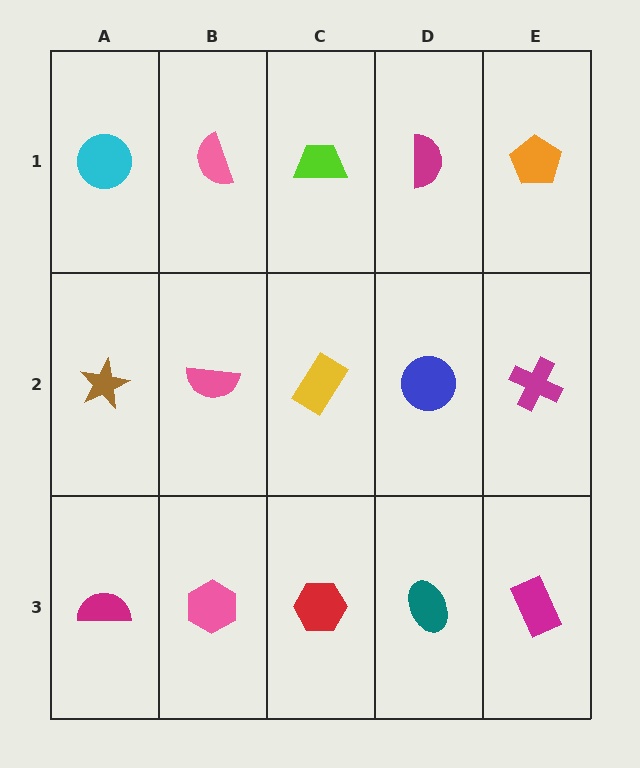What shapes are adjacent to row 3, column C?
A yellow rectangle (row 2, column C), a pink hexagon (row 3, column B), a teal ellipse (row 3, column D).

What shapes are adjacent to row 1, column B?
A pink semicircle (row 2, column B), a cyan circle (row 1, column A), a lime trapezoid (row 1, column C).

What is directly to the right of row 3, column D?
A magenta rectangle.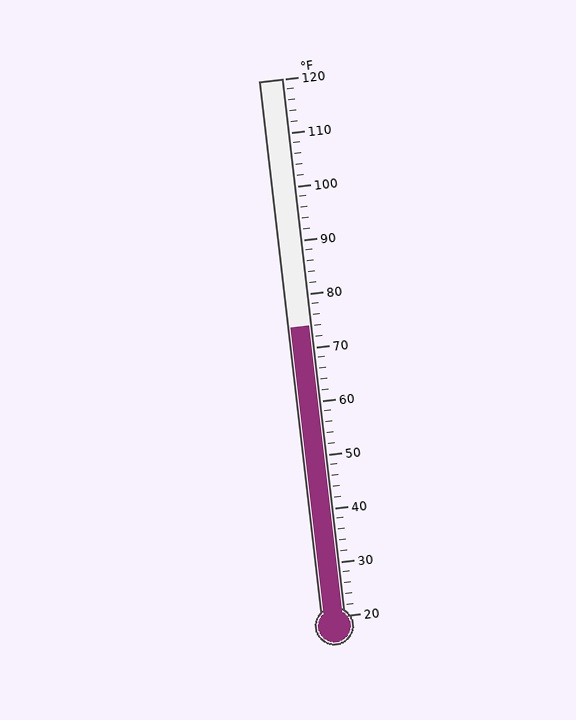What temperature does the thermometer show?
The thermometer shows approximately 74°F.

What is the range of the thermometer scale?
The thermometer scale ranges from 20°F to 120°F.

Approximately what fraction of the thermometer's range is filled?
The thermometer is filled to approximately 55% of its range.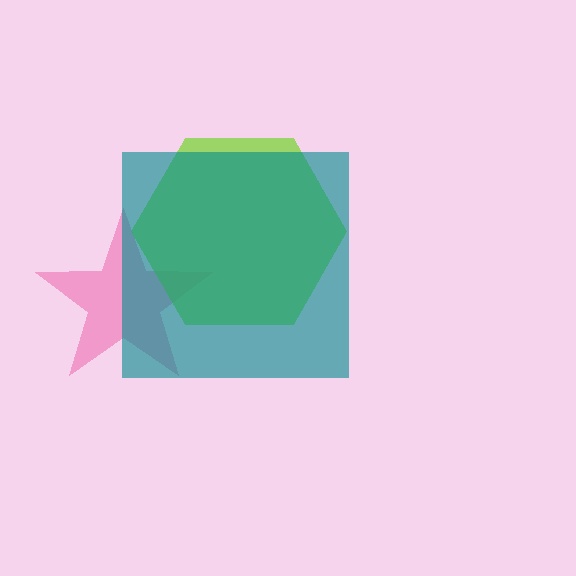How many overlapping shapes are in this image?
There are 3 overlapping shapes in the image.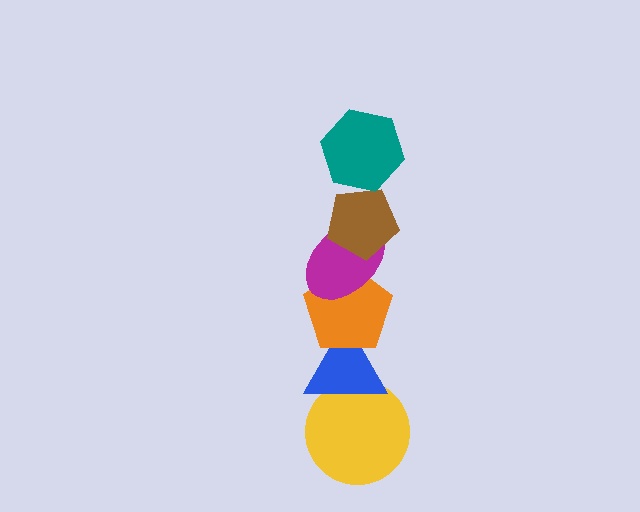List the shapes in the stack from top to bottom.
From top to bottom: the teal hexagon, the brown pentagon, the magenta ellipse, the orange pentagon, the blue triangle, the yellow circle.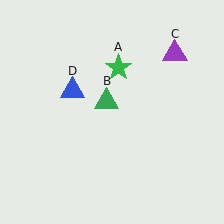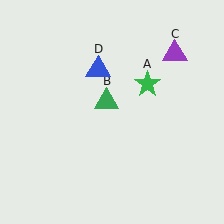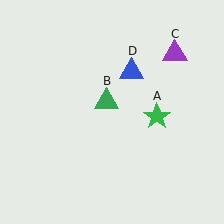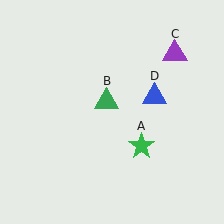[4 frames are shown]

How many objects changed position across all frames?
2 objects changed position: green star (object A), blue triangle (object D).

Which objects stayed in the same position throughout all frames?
Green triangle (object B) and purple triangle (object C) remained stationary.